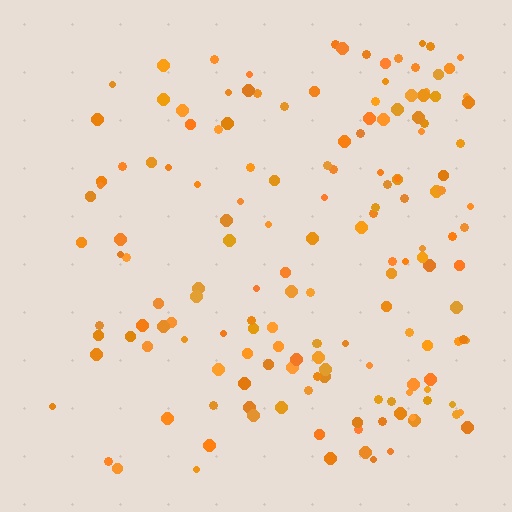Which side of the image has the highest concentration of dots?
The right.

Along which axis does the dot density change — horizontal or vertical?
Horizontal.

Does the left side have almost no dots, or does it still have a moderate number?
Still a moderate number, just noticeably fewer than the right.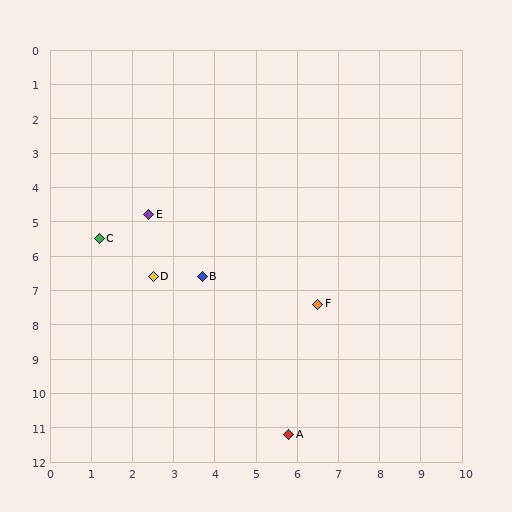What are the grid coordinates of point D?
Point D is at approximately (2.5, 6.6).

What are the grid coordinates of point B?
Point B is at approximately (3.7, 6.6).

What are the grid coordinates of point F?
Point F is at approximately (6.5, 7.4).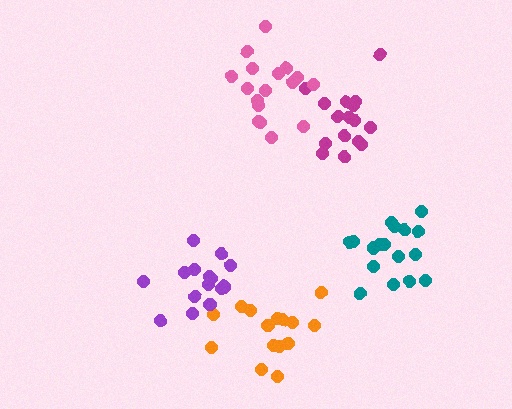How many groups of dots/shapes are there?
There are 5 groups.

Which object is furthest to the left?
The purple cluster is leftmost.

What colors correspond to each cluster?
The clusters are colored: magenta, orange, purple, pink, teal.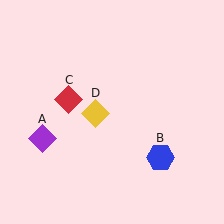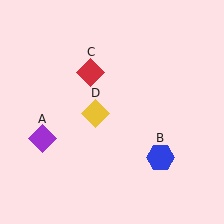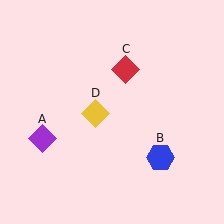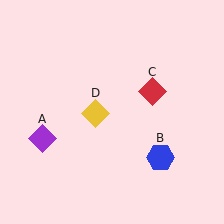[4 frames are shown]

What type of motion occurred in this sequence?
The red diamond (object C) rotated clockwise around the center of the scene.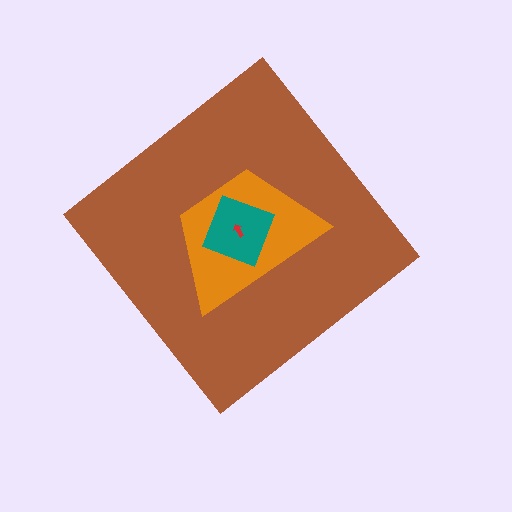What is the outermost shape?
The brown diamond.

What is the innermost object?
The red arrow.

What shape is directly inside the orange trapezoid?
The teal square.